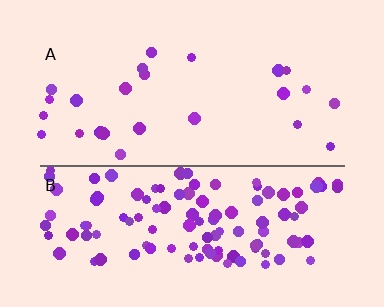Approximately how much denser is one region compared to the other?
Approximately 4.7× — region B over region A.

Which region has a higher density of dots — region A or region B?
B (the bottom).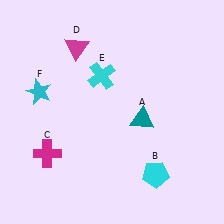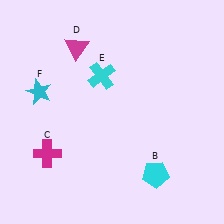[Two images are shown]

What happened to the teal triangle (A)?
The teal triangle (A) was removed in Image 2. It was in the bottom-right area of Image 1.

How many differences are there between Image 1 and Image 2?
There is 1 difference between the two images.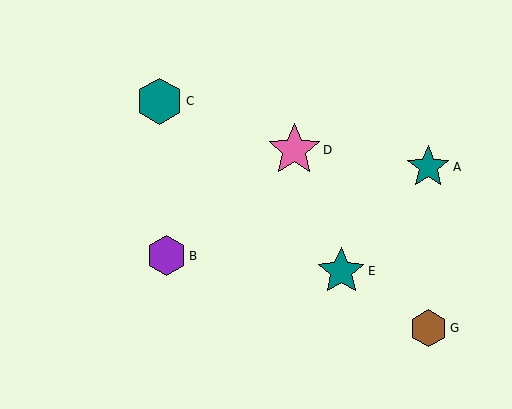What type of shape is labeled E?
Shape E is a teal star.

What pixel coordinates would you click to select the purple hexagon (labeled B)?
Click at (166, 256) to select the purple hexagon B.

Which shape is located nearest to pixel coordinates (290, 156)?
The pink star (labeled D) at (294, 150) is nearest to that location.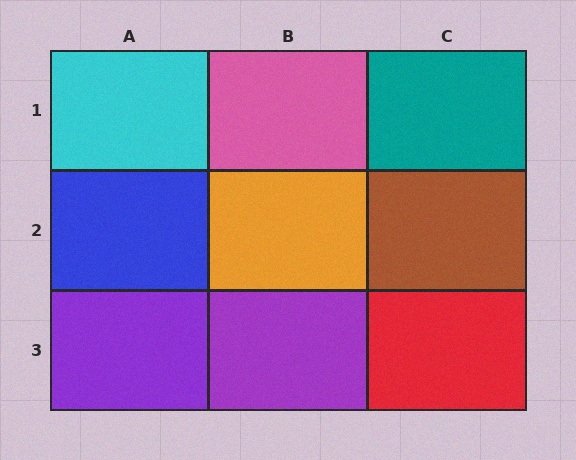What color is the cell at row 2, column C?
Brown.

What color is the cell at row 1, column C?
Teal.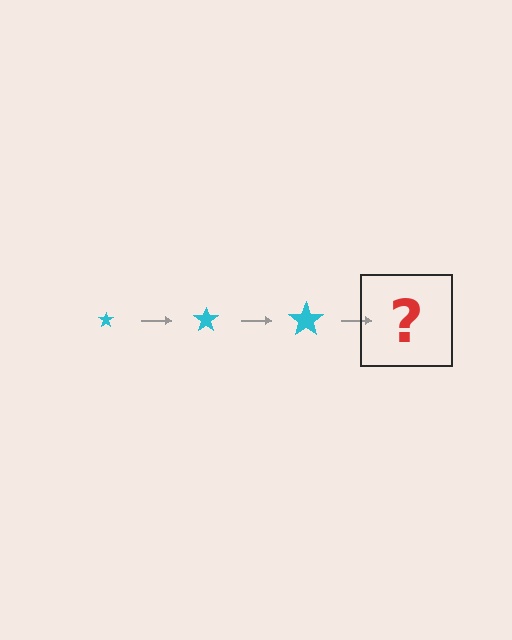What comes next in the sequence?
The next element should be a cyan star, larger than the previous one.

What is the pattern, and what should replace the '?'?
The pattern is that the star gets progressively larger each step. The '?' should be a cyan star, larger than the previous one.